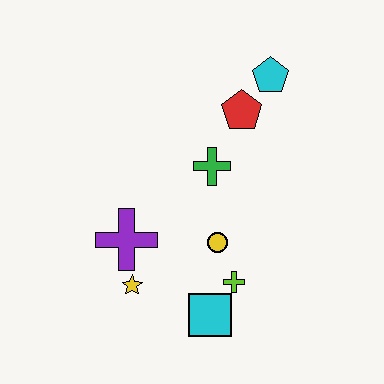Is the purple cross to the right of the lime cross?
No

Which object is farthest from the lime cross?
The cyan pentagon is farthest from the lime cross.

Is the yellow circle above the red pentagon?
No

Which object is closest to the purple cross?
The yellow star is closest to the purple cross.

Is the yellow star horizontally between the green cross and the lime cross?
No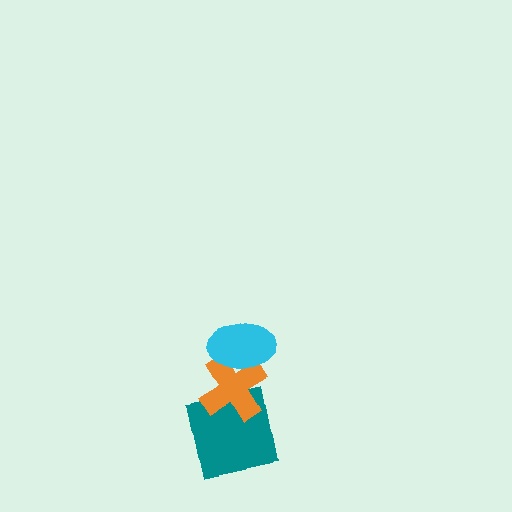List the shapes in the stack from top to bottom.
From top to bottom: the cyan ellipse, the orange cross, the teal square.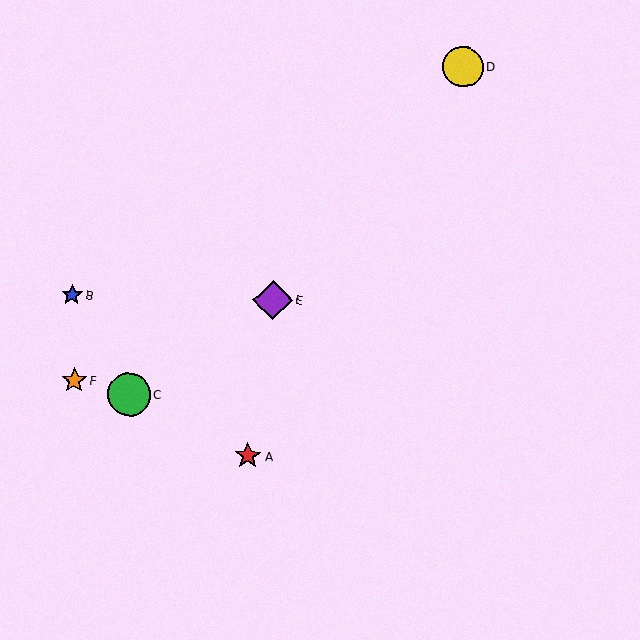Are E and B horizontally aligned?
Yes, both are at y≈300.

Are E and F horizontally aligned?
No, E is at y≈300 and F is at y≈381.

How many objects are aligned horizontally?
2 objects (B, E) are aligned horizontally.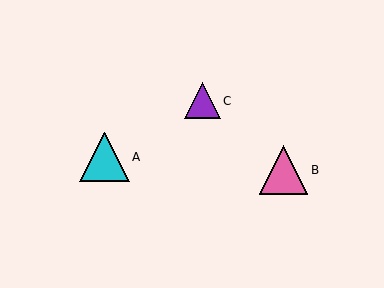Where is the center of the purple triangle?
The center of the purple triangle is at (203, 101).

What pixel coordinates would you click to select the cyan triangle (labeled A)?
Click at (104, 157) to select the cyan triangle A.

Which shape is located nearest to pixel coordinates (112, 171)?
The cyan triangle (labeled A) at (104, 157) is nearest to that location.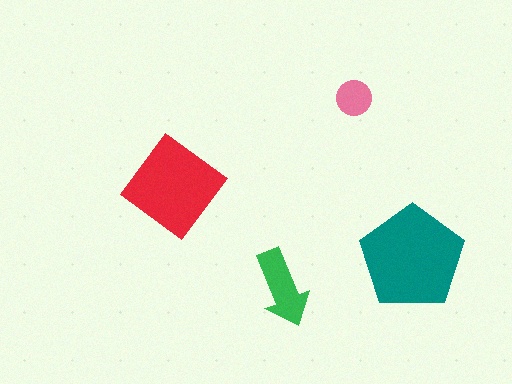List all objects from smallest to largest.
The pink circle, the green arrow, the red diamond, the teal pentagon.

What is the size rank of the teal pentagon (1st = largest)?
1st.